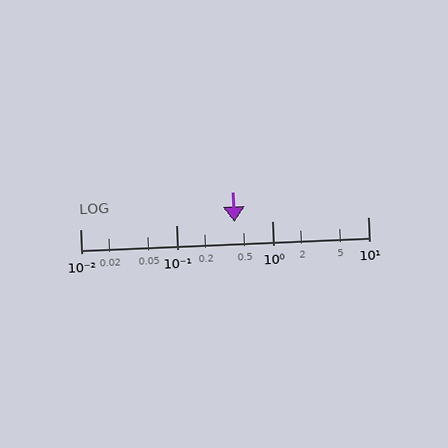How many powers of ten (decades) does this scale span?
The scale spans 3 decades, from 0.01 to 10.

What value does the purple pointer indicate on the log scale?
The pointer indicates approximately 0.41.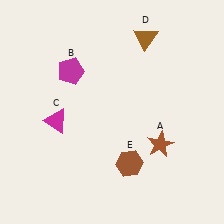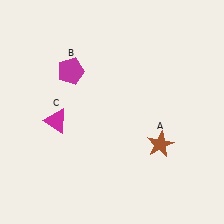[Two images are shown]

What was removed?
The brown triangle (D), the brown hexagon (E) were removed in Image 2.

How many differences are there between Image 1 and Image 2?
There are 2 differences between the two images.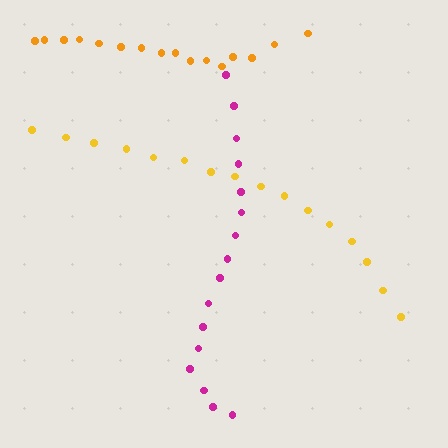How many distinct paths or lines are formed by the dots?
There are 3 distinct paths.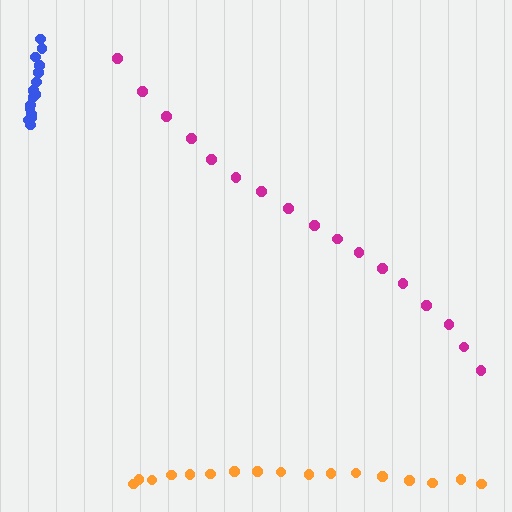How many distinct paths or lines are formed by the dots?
There are 3 distinct paths.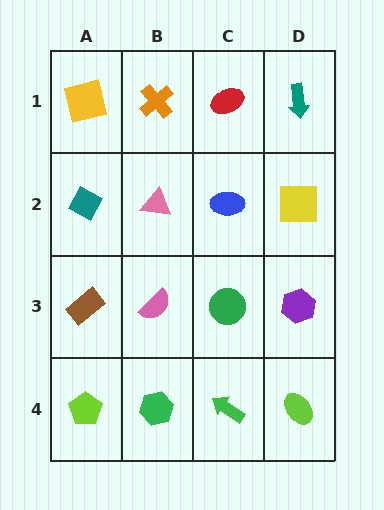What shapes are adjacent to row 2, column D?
A teal arrow (row 1, column D), a purple hexagon (row 3, column D), a blue ellipse (row 2, column C).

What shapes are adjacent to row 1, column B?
A pink triangle (row 2, column B), a yellow square (row 1, column A), a red ellipse (row 1, column C).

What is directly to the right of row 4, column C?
A lime ellipse.